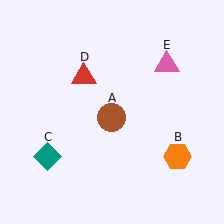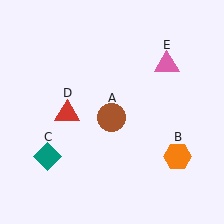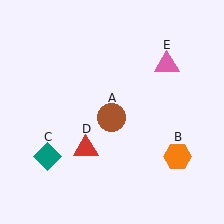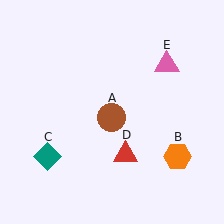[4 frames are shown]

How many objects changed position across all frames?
1 object changed position: red triangle (object D).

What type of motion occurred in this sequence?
The red triangle (object D) rotated counterclockwise around the center of the scene.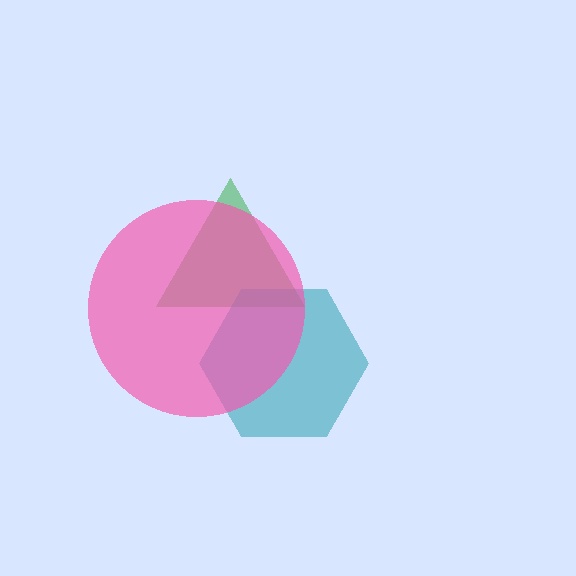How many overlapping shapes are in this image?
There are 3 overlapping shapes in the image.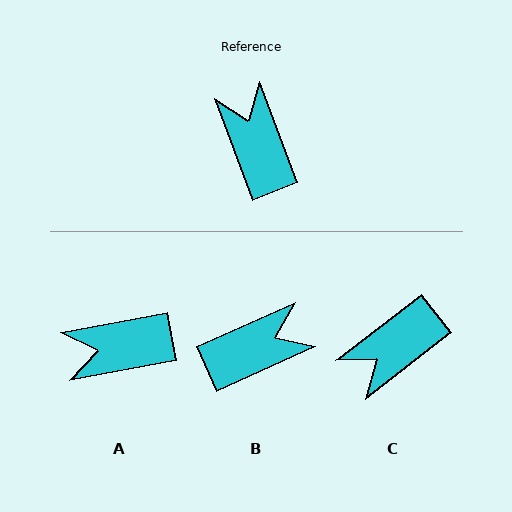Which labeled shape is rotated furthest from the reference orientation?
C, about 107 degrees away.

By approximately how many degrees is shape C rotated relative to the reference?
Approximately 107 degrees counter-clockwise.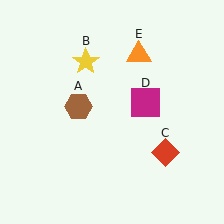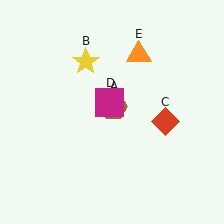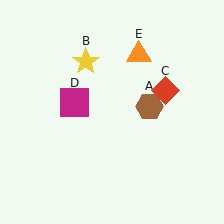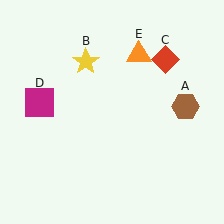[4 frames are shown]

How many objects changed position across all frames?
3 objects changed position: brown hexagon (object A), red diamond (object C), magenta square (object D).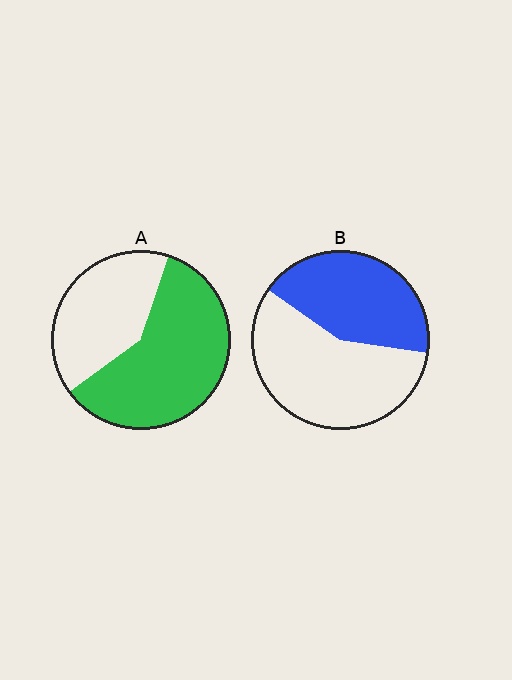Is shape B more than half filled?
No.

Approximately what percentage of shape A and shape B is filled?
A is approximately 60% and B is approximately 45%.